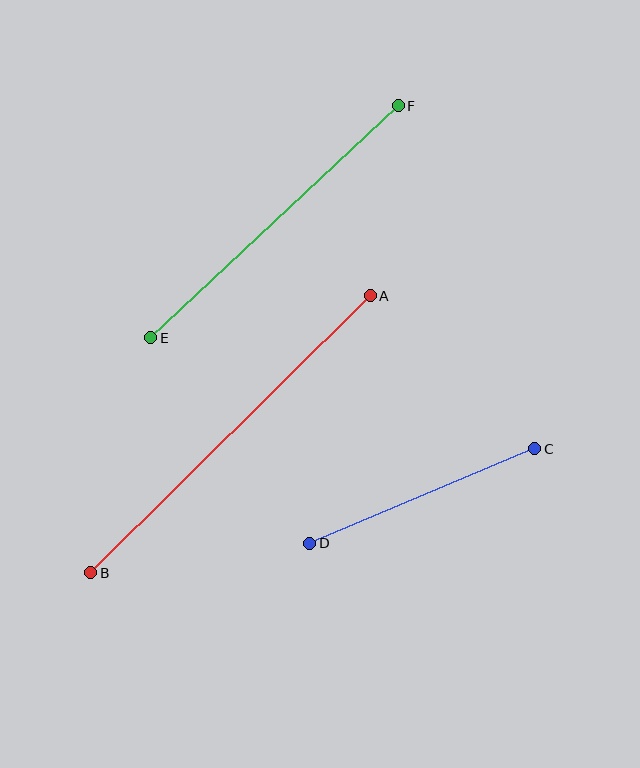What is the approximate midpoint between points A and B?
The midpoint is at approximately (231, 434) pixels.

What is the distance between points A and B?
The distance is approximately 394 pixels.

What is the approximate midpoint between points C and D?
The midpoint is at approximately (422, 496) pixels.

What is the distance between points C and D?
The distance is approximately 244 pixels.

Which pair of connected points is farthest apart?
Points A and B are farthest apart.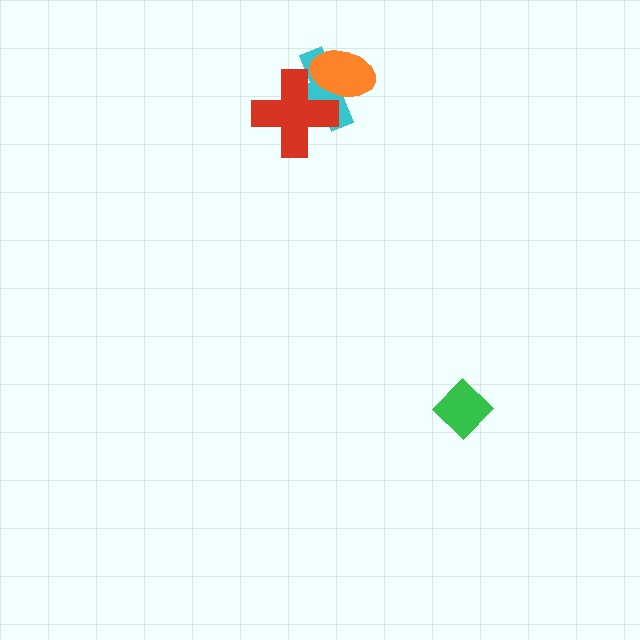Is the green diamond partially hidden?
No, no other shape covers it.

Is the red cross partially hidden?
Yes, it is partially covered by another shape.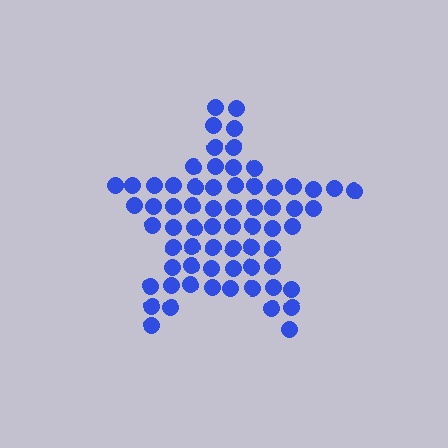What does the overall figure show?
The overall figure shows a star.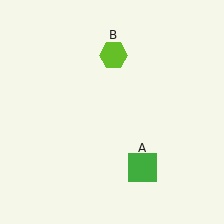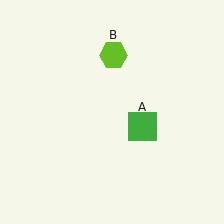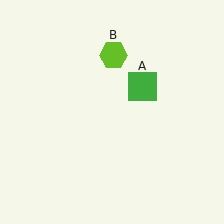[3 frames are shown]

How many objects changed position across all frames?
1 object changed position: green square (object A).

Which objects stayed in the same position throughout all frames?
Lime hexagon (object B) remained stationary.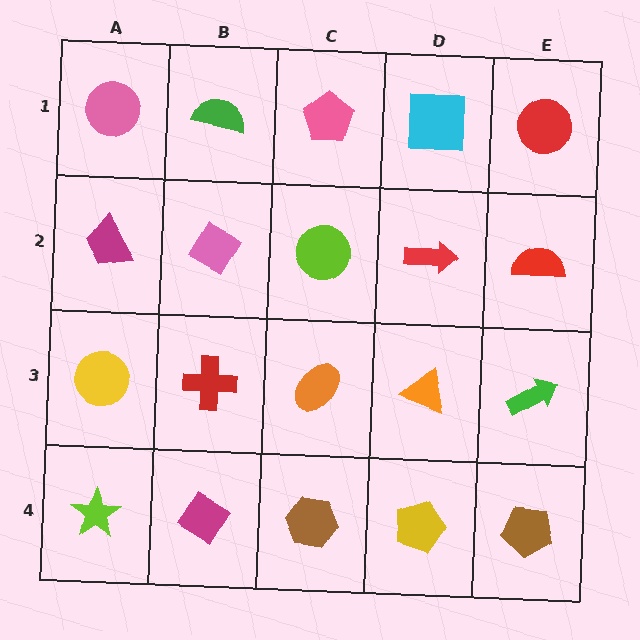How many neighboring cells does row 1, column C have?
3.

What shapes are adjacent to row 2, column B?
A green semicircle (row 1, column B), a red cross (row 3, column B), a magenta trapezoid (row 2, column A), a lime circle (row 2, column C).